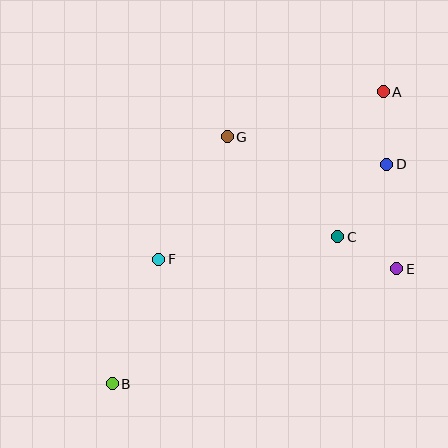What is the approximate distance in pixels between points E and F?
The distance between E and F is approximately 238 pixels.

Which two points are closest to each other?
Points C and E are closest to each other.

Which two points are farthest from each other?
Points A and B are farthest from each other.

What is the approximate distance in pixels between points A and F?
The distance between A and F is approximately 280 pixels.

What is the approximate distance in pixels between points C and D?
The distance between C and D is approximately 87 pixels.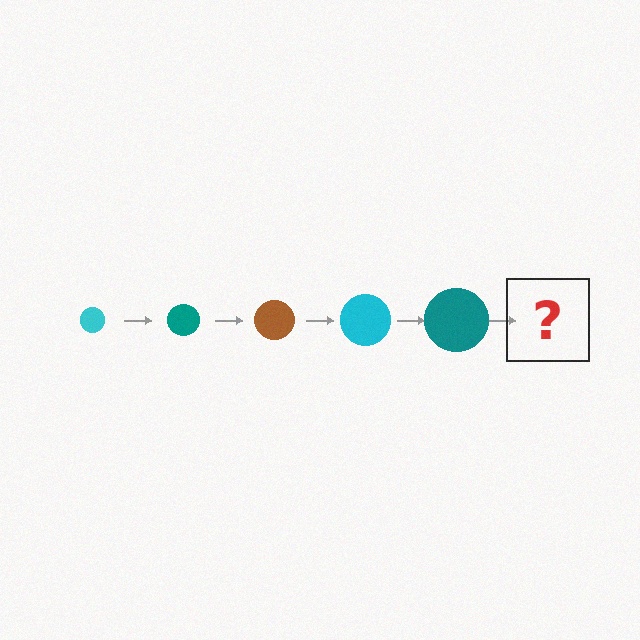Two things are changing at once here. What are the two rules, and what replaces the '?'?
The two rules are that the circle grows larger each step and the color cycles through cyan, teal, and brown. The '?' should be a brown circle, larger than the previous one.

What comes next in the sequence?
The next element should be a brown circle, larger than the previous one.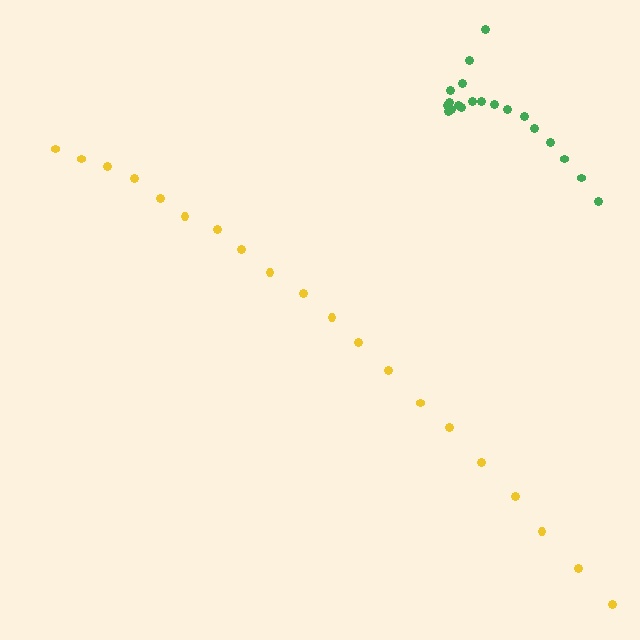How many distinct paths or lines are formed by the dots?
There are 2 distinct paths.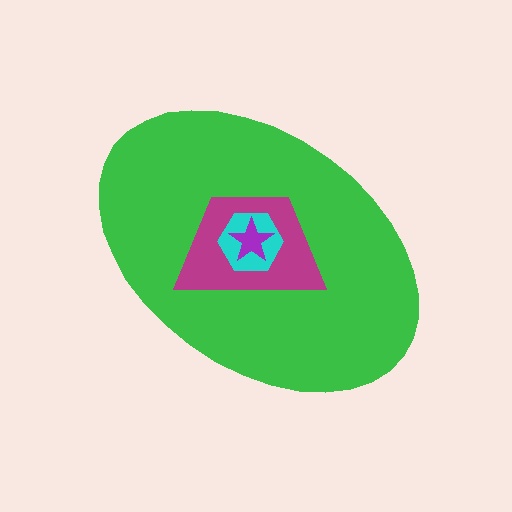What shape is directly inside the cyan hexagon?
The purple star.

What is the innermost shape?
The purple star.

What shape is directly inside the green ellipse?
The magenta trapezoid.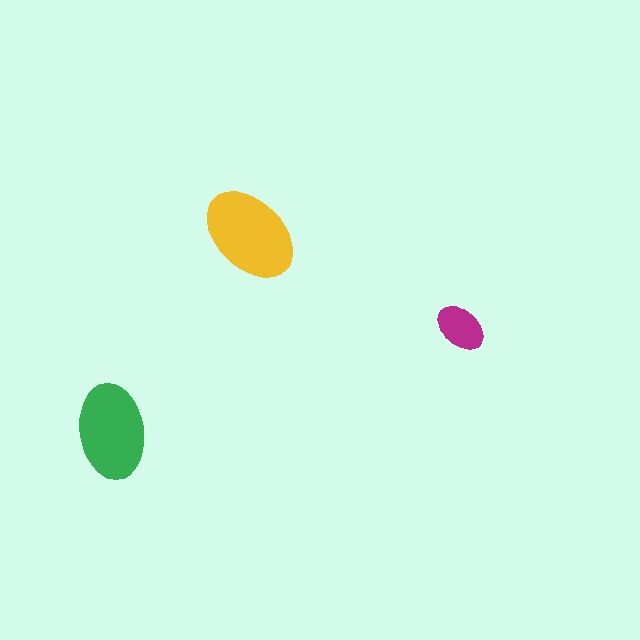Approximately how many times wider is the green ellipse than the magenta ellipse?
About 2 times wider.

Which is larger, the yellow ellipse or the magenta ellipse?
The yellow one.